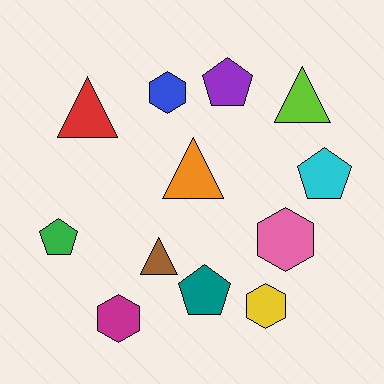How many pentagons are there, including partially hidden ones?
There are 4 pentagons.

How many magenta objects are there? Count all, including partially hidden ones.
There is 1 magenta object.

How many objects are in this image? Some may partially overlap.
There are 12 objects.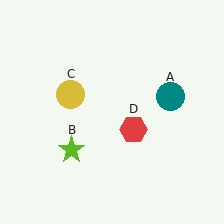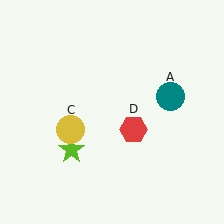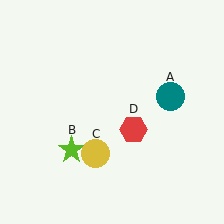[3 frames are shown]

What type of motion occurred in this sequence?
The yellow circle (object C) rotated counterclockwise around the center of the scene.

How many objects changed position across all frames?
1 object changed position: yellow circle (object C).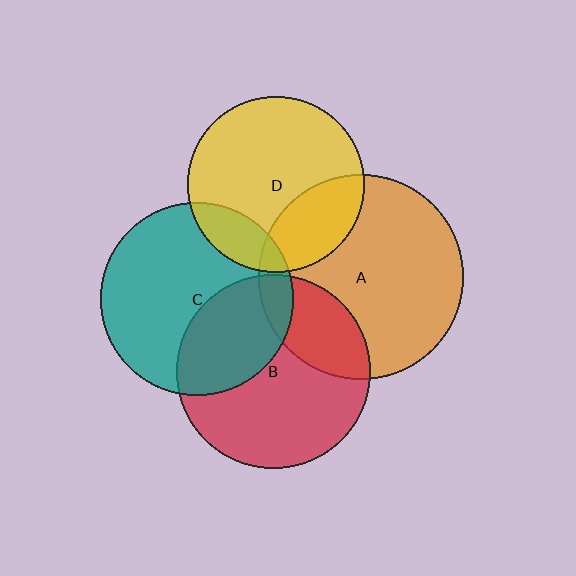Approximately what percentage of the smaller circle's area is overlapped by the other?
Approximately 25%.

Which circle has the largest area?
Circle A (orange).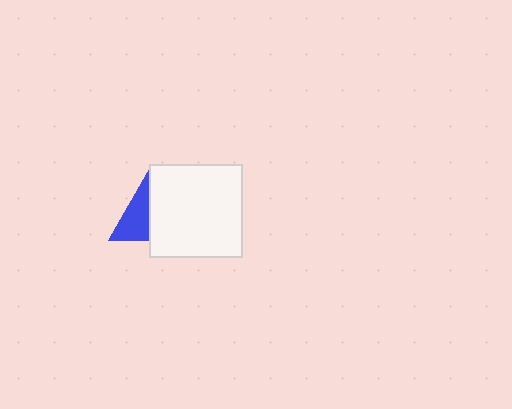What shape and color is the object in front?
The object in front is a white square.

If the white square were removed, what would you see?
You would see the complete blue triangle.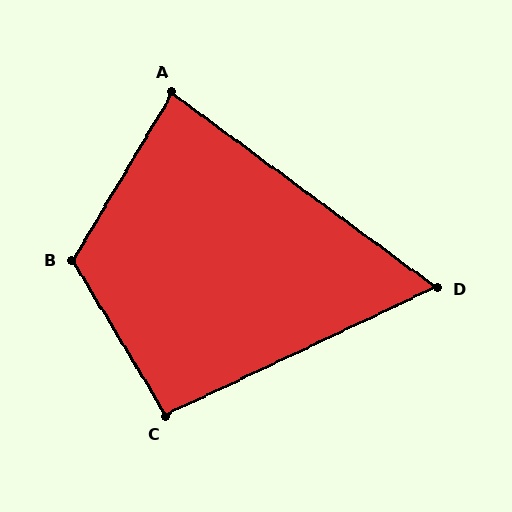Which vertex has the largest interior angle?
B, at approximately 118 degrees.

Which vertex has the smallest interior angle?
D, at approximately 62 degrees.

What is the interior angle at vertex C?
Approximately 96 degrees (obtuse).